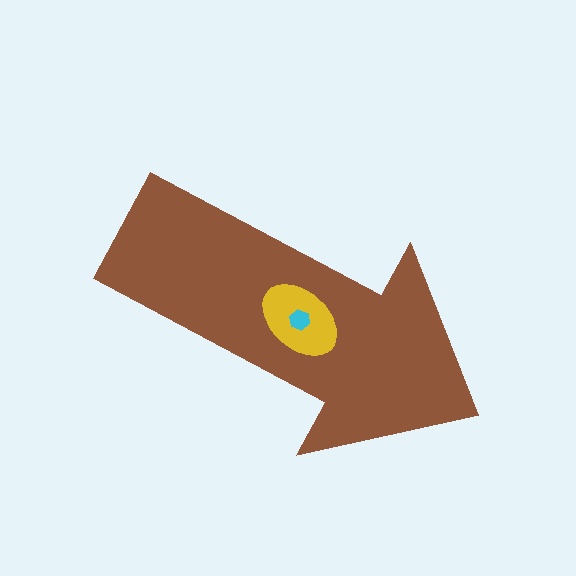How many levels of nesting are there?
3.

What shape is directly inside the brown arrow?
The yellow ellipse.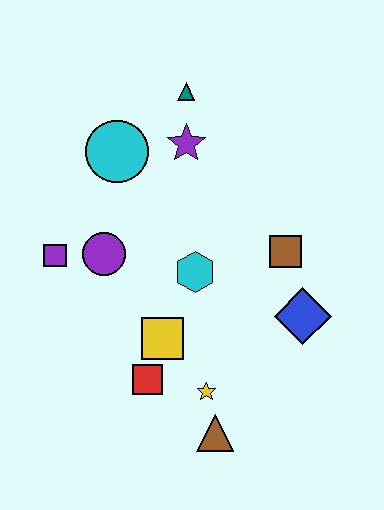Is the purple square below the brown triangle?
No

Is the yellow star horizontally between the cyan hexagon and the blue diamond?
Yes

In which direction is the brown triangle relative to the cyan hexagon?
The brown triangle is below the cyan hexagon.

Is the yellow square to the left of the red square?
No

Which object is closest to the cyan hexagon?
The yellow square is closest to the cyan hexagon.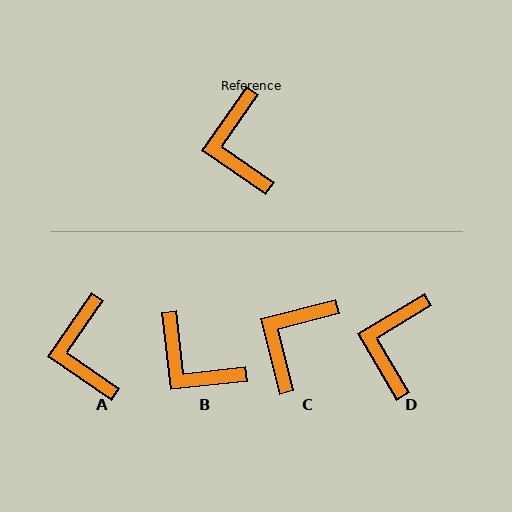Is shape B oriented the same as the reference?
No, it is off by about 41 degrees.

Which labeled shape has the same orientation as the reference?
A.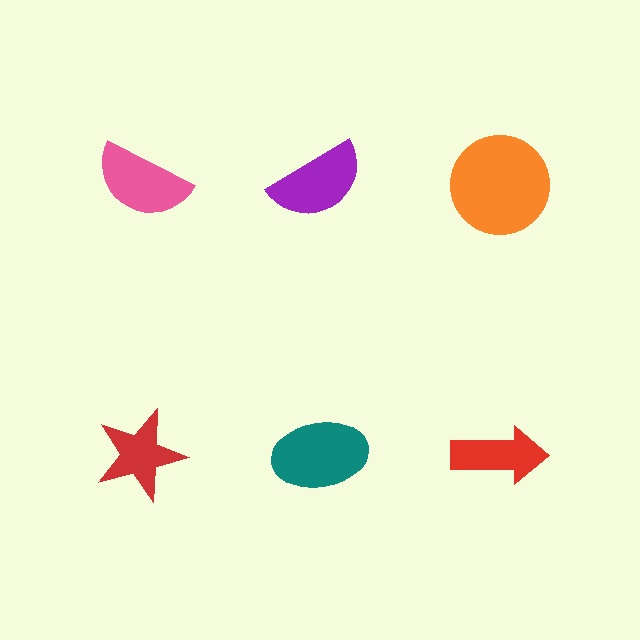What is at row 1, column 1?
A pink semicircle.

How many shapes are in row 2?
3 shapes.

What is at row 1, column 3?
An orange circle.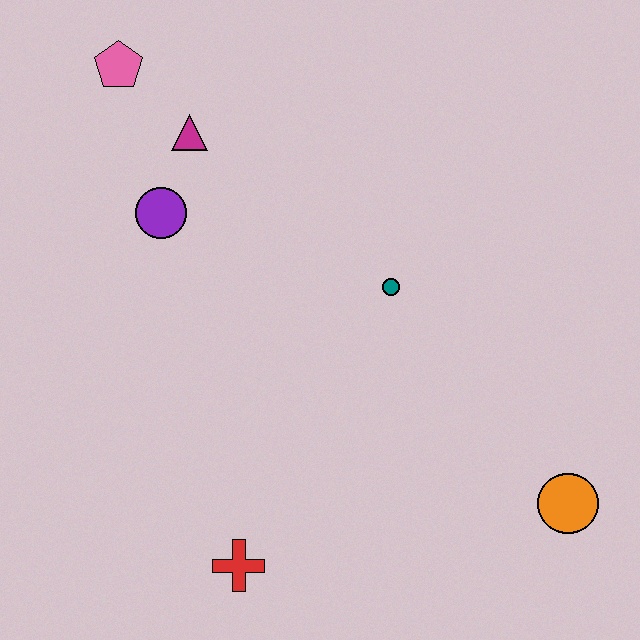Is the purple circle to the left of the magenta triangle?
Yes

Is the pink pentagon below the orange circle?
No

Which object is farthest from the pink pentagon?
The orange circle is farthest from the pink pentagon.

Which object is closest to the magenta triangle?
The purple circle is closest to the magenta triangle.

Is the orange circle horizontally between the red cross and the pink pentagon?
No